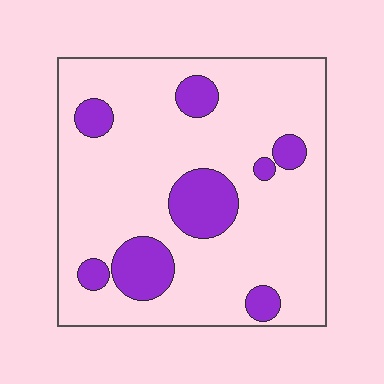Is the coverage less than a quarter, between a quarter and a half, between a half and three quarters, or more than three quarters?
Less than a quarter.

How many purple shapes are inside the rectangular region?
8.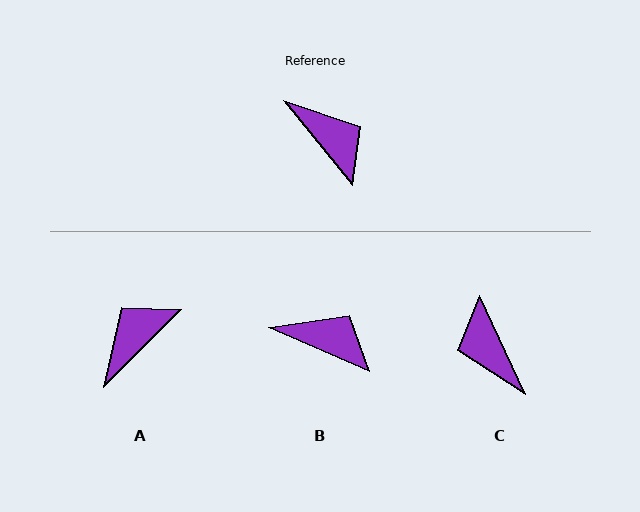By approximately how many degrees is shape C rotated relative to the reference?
Approximately 166 degrees counter-clockwise.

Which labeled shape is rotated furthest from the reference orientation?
C, about 166 degrees away.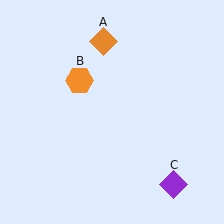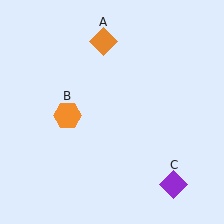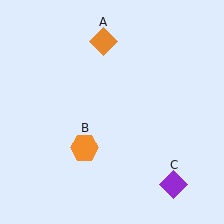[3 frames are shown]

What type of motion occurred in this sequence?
The orange hexagon (object B) rotated counterclockwise around the center of the scene.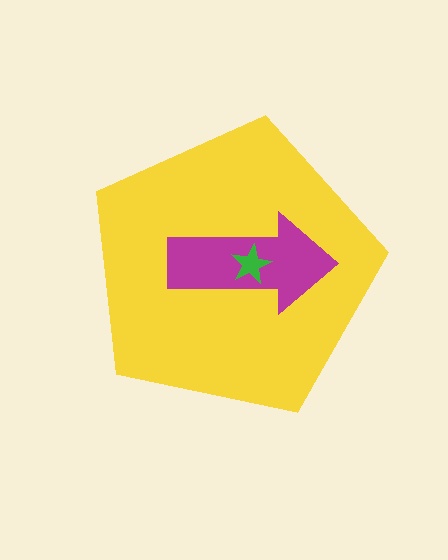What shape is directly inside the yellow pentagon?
The magenta arrow.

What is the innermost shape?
The green star.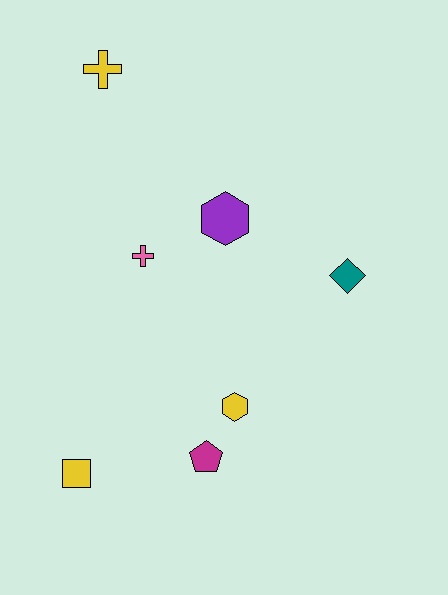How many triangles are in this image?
There are no triangles.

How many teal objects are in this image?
There is 1 teal object.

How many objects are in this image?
There are 7 objects.